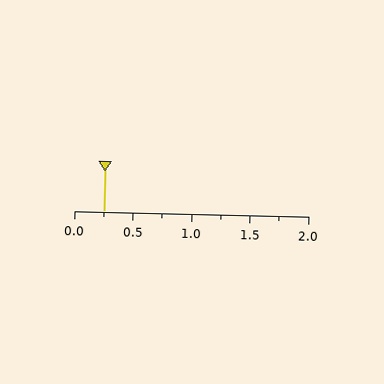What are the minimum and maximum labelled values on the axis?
The axis runs from 0.0 to 2.0.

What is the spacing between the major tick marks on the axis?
The major ticks are spaced 0.5 apart.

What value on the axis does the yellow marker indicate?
The marker indicates approximately 0.25.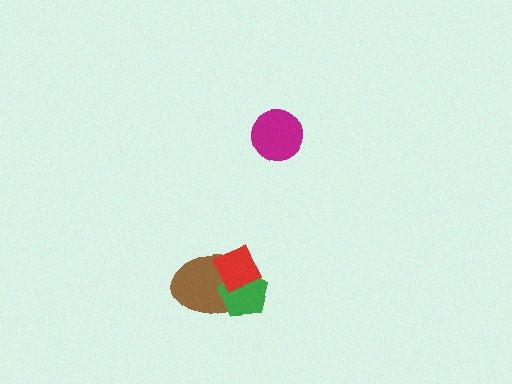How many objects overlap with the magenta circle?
0 objects overlap with the magenta circle.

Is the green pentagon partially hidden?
Yes, it is partially covered by another shape.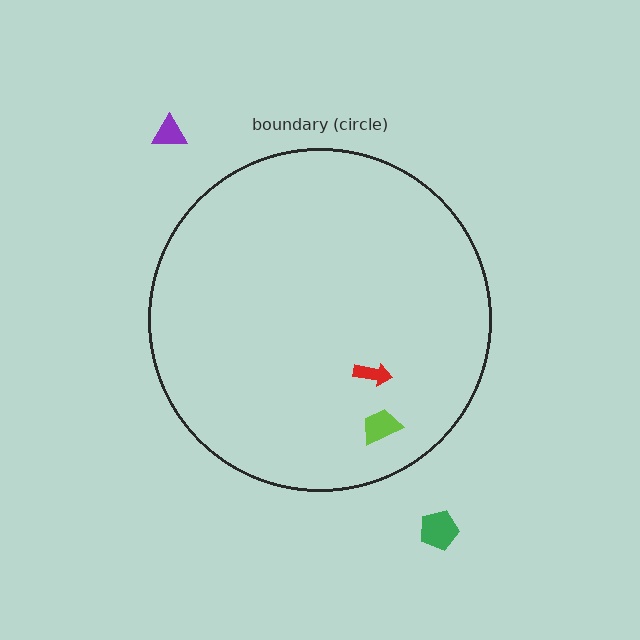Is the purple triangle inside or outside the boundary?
Outside.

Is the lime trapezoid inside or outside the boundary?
Inside.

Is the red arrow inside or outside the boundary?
Inside.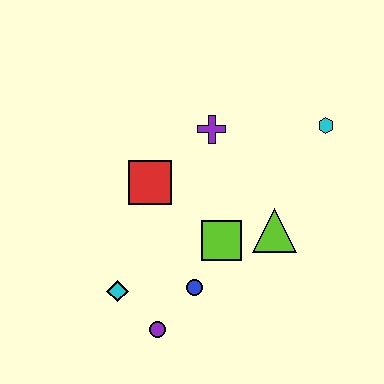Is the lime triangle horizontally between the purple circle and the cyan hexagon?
Yes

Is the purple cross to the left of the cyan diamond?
No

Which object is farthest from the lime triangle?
The cyan diamond is farthest from the lime triangle.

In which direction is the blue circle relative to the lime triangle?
The blue circle is to the left of the lime triangle.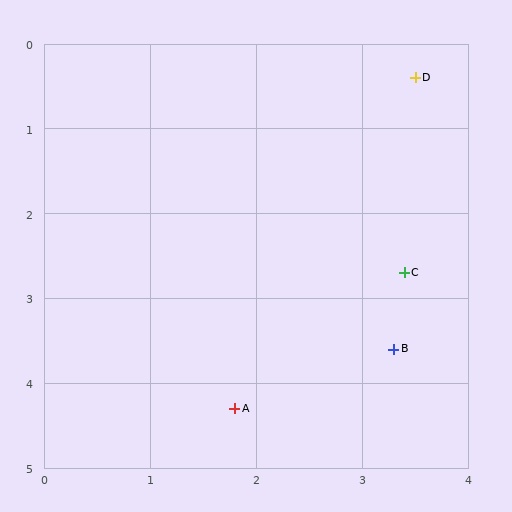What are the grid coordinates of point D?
Point D is at approximately (3.5, 0.4).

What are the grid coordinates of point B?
Point B is at approximately (3.3, 3.6).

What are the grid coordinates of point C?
Point C is at approximately (3.4, 2.7).